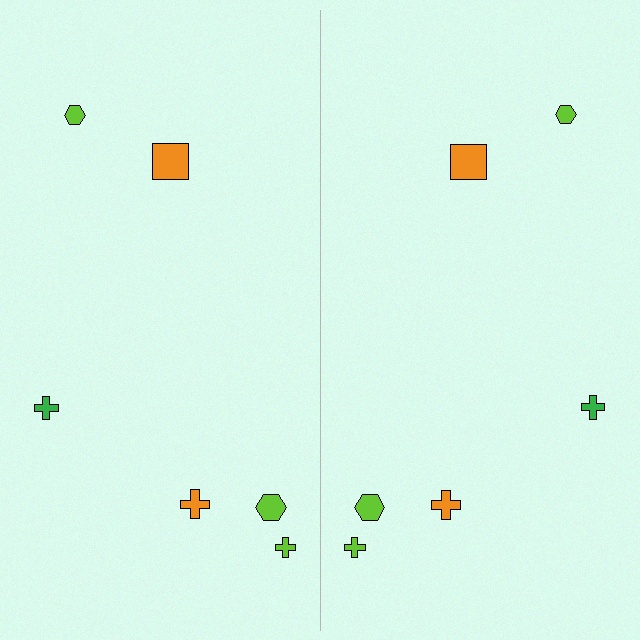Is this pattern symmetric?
Yes, this pattern has bilateral (reflection) symmetry.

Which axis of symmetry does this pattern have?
The pattern has a vertical axis of symmetry running through the center of the image.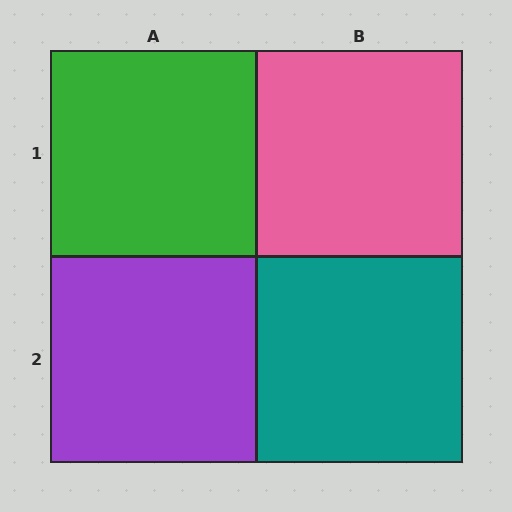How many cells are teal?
1 cell is teal.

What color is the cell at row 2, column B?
Teal.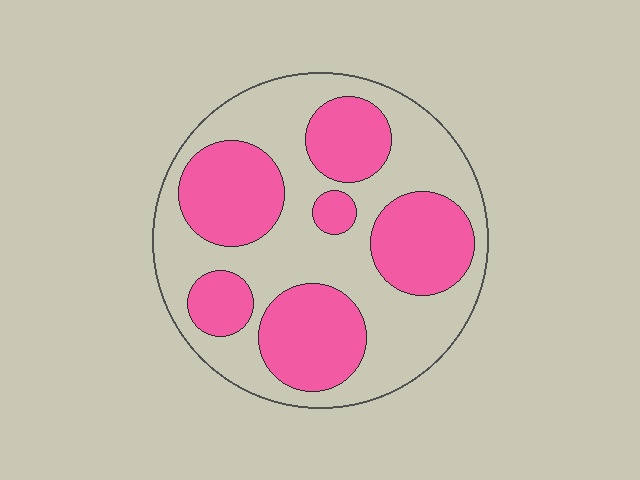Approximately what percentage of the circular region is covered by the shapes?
Approximately 45%.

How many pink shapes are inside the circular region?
6.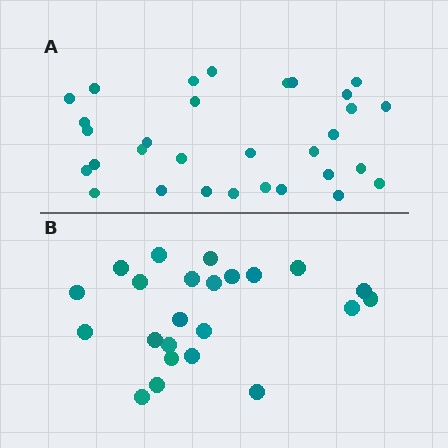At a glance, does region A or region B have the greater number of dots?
Region A (the top region) has more dots.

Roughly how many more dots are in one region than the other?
Region A has roughly 8 or so more dots than region B.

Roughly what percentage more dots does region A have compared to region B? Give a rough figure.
About 35% more.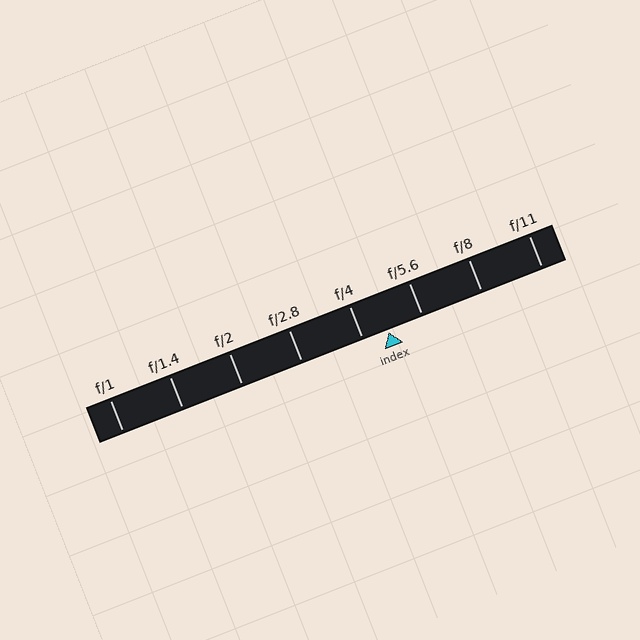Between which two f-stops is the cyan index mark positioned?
The index mark is between f/4 and f/5.6.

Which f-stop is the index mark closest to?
The index mark is closest to f/4.